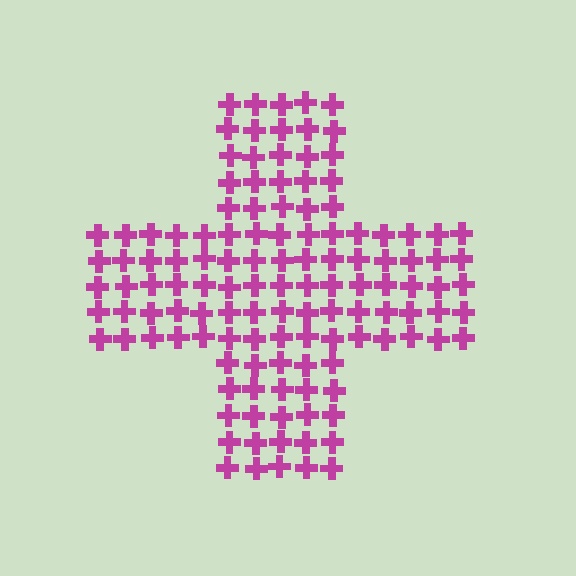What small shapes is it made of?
It is made of small crosses.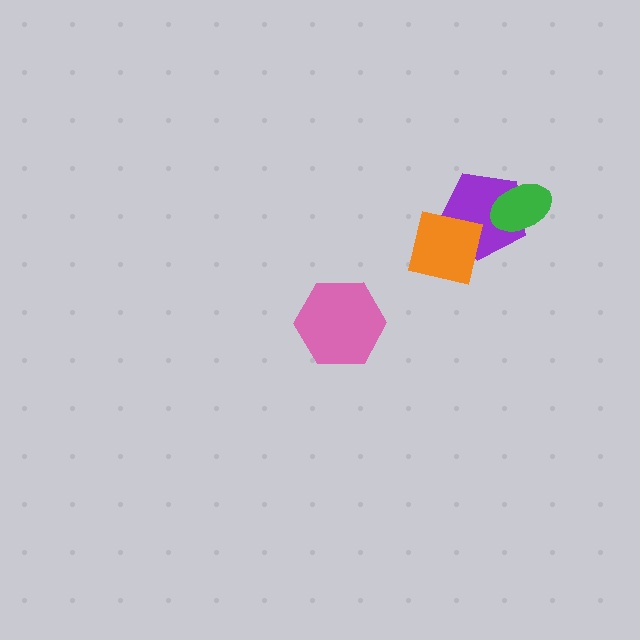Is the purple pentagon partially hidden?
Yes, it is partially covered by another shape.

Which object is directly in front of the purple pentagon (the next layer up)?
The green ellipse is directly in front of the purple pentagon.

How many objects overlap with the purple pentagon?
2 objects overlap with the purple pentagon.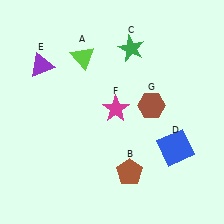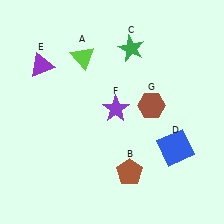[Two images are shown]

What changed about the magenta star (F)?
In Image 1, F is magenta. In Image 2, it changed to purple.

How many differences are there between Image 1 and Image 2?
There is 1 difference between the two images.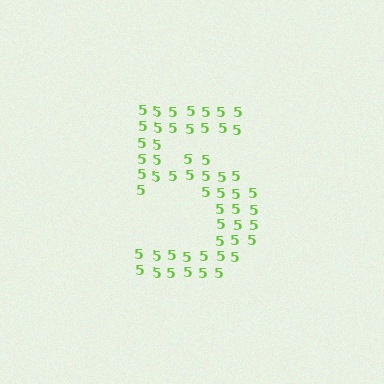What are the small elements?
The small elements are digit 5's.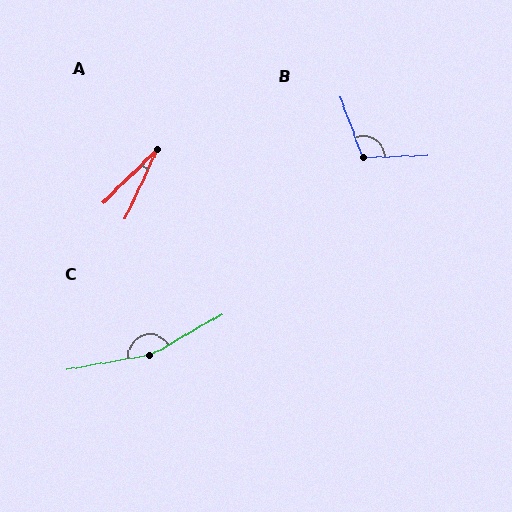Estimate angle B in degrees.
Approximately 108 degrees.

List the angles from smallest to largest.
A (21°), B (108°), C (160°).